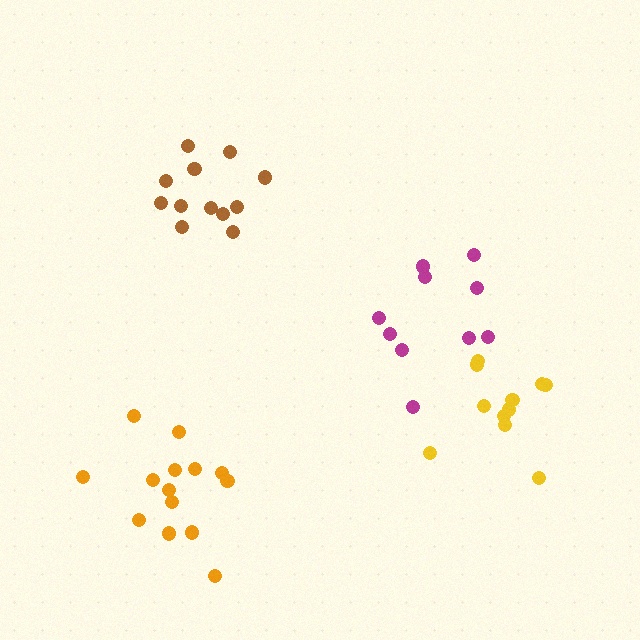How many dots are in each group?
Group 1: 10 dots, Group 2: 11 dots, Group 3: 14 dots, Group 4: 12 dots (47 total).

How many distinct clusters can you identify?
There are 4 distinct clusters.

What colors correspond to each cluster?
The clusters are colored: magenta, yellow, orange, brown.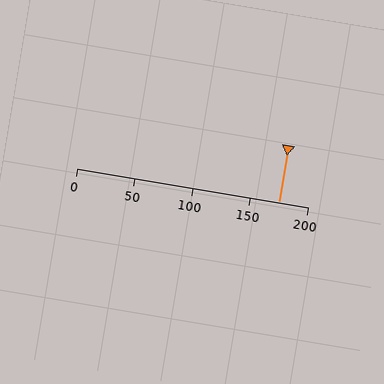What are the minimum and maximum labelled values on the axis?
The axis runs from 0 to 200.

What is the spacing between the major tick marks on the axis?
The major ticks are spaced 50 apart.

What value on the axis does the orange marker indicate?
The marker indicates approximately 175.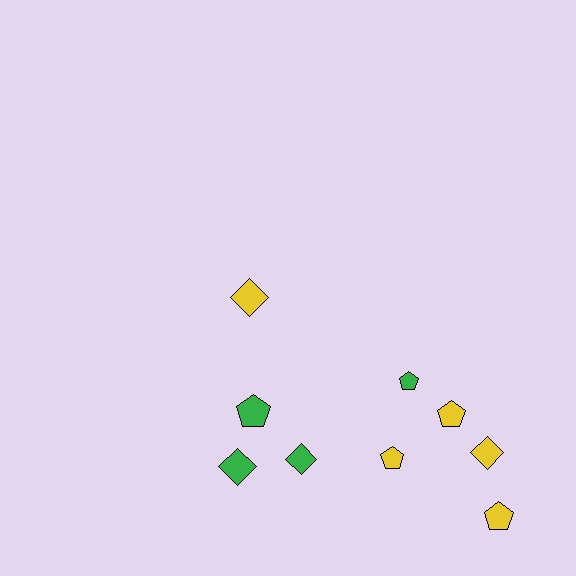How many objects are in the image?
There are 9 objects.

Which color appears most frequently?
Yellow, with 5 objects.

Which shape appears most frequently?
Pentagon, with 5 objects.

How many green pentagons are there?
There are 2 green pentagons.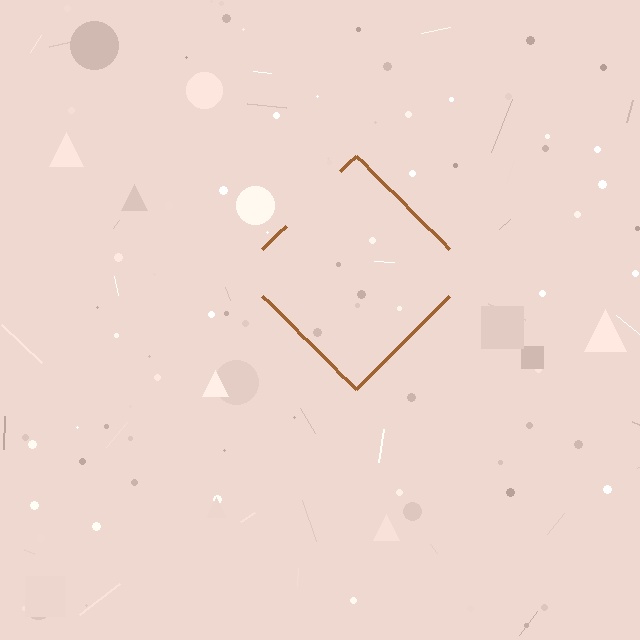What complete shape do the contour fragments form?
The contour fragments form a diamond.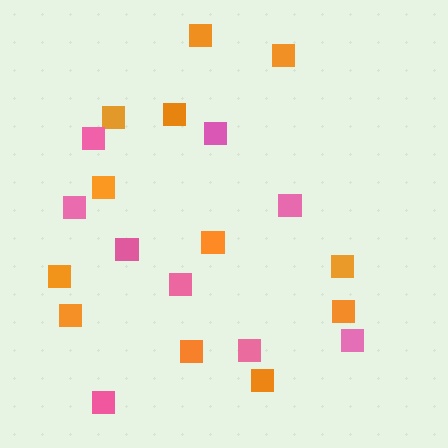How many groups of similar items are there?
There are 2 groups: one group of orange squares (12) and one group of pink squares (9).